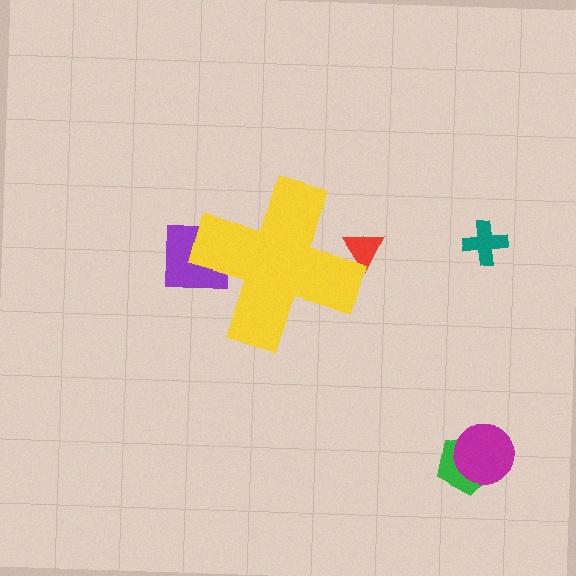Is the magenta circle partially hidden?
No, the magenta circle is fully visible.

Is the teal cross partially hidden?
No, the teal cross is fully visible.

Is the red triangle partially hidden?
Yes, the red triangle is partially hidden behind the yellow cross.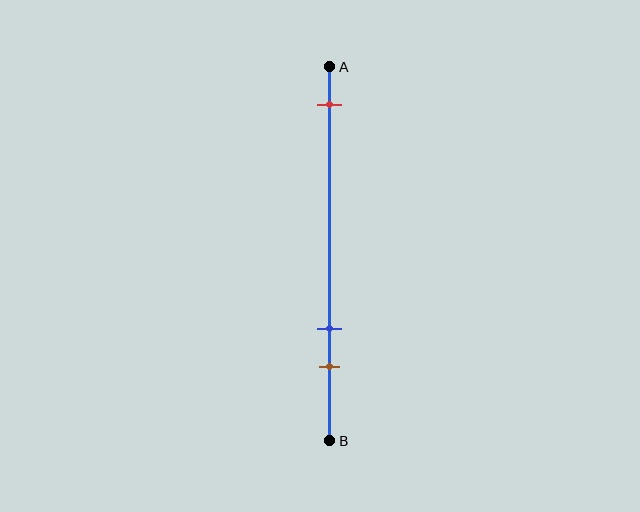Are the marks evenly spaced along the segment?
No, the marks are not evenly spaced.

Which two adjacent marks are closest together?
The blue and brown marks are the closest adjacent pair.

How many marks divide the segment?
There are 3 marks dividing the segment.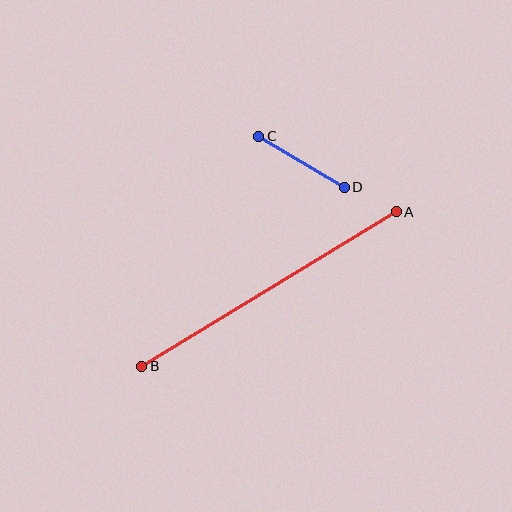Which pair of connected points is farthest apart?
Points A and B are farthest apart.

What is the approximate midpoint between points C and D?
The midpoint is at approximately (302, 162) pixels.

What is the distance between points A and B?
The distance is approximately 298 pixels.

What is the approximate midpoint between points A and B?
The midpoint is at approximately (269, 289) pixels.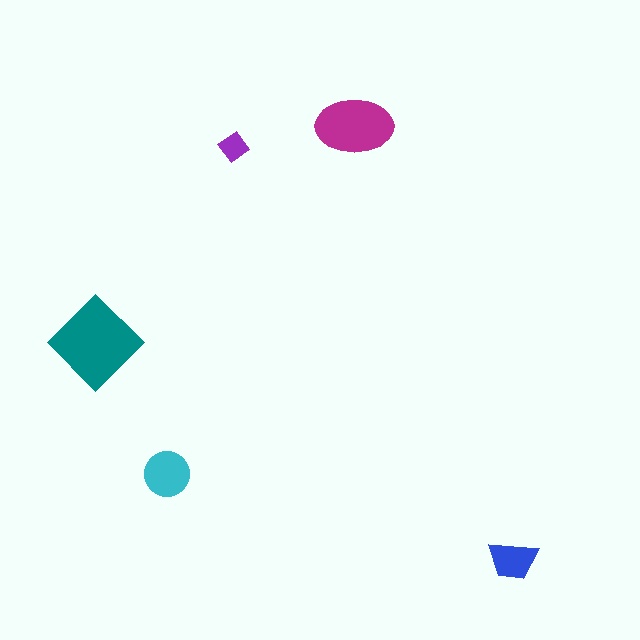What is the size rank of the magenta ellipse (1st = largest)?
2nd.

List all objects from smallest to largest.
The purple diamond, the blue trapezoid, the cyan circle, the magenta ellipse, the teal diamond.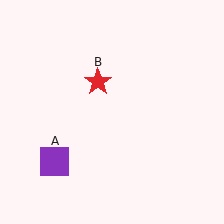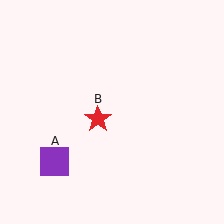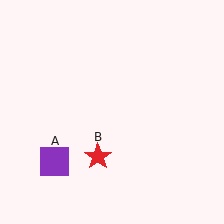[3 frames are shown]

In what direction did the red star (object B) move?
The red star (object B) moved down.